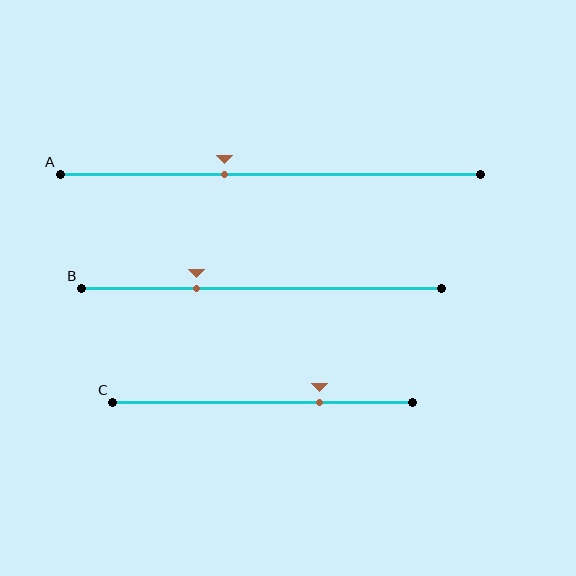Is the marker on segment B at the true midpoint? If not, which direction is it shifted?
No, the marker on segment B is shifted to the left by about 18% of the segment length.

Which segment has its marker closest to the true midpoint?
Segment A has its marker closest to the true midpoint.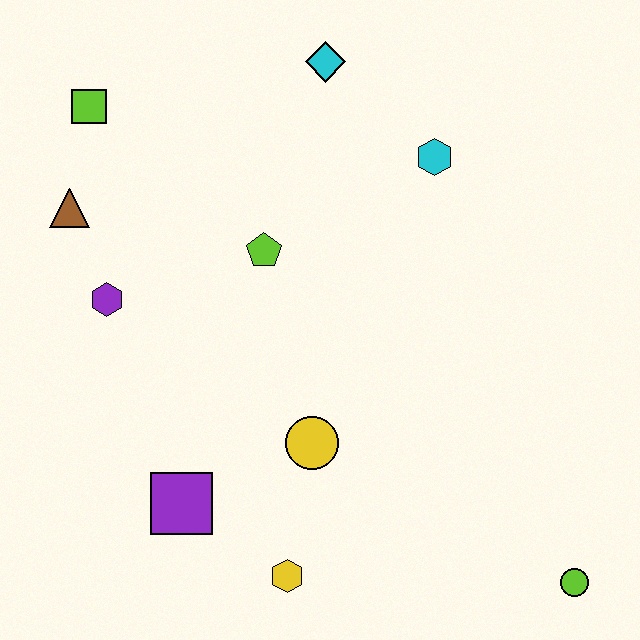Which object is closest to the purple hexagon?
The brown triangle is closest to the purple hexagon.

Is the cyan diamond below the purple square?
No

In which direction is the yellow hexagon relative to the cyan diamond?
The yellow hexagon is below the cyan diamond.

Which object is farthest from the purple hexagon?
The lime circle is farthest from the purple hexagon.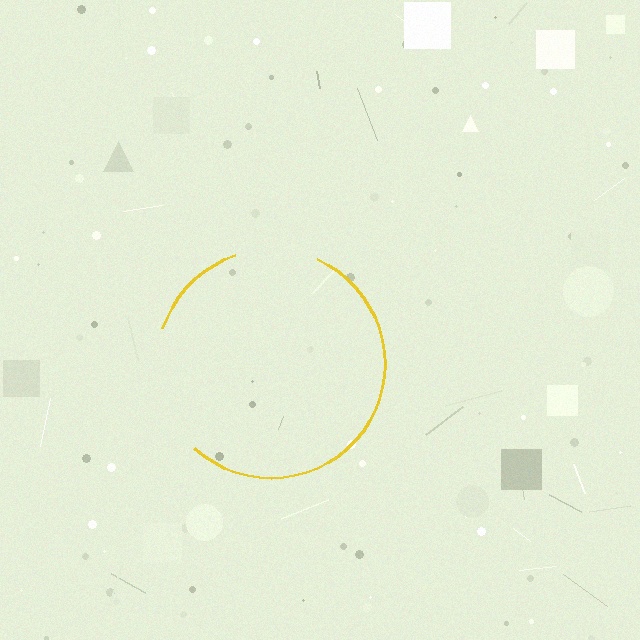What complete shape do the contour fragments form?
The contour fragments form a circle.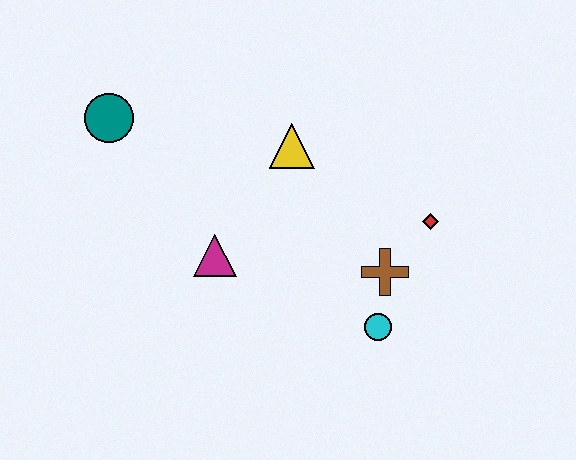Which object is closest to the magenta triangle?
The yellow triangle is closest to the magenta triangle.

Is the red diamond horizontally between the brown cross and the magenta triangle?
No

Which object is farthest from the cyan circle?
The teal circle is farthest from the cyan circle.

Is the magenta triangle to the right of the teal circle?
Yes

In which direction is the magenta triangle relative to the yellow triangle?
The magenta triangle is below the yellow triangle.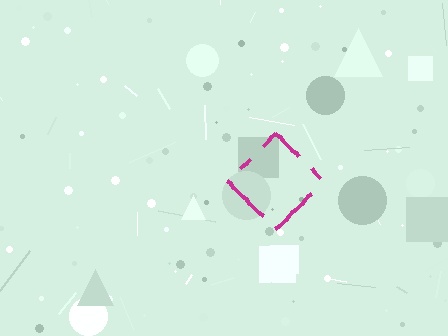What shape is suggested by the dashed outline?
The dashed outline suggests a diamond.